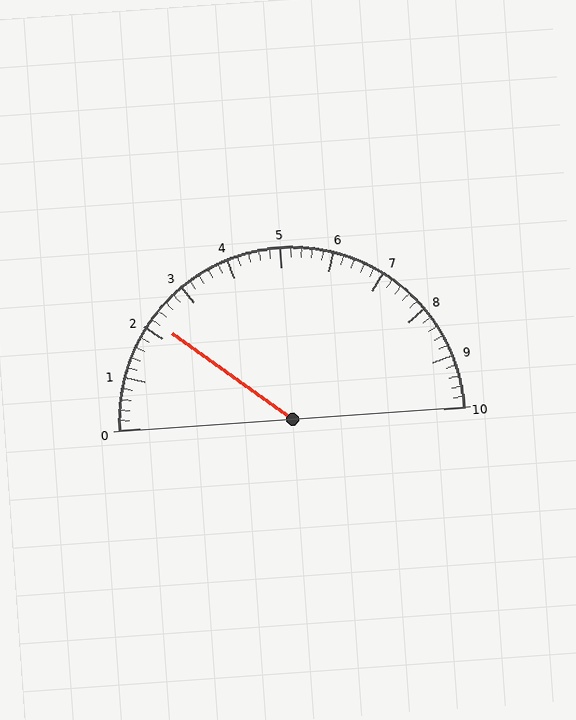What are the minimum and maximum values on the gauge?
The gauge ranges from 0 to 10.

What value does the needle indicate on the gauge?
The needle indicates approximately 2.2.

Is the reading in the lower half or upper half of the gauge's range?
The reading is in the lower half of the range (0 to 10).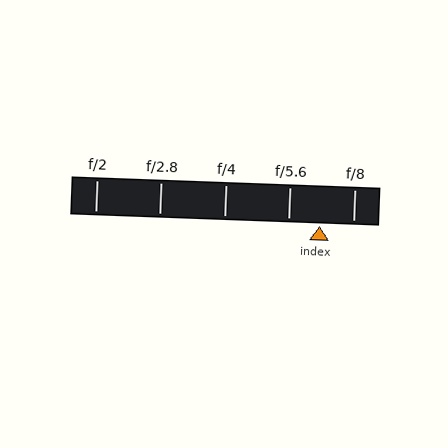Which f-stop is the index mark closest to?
The index mark is closest to f/5.6.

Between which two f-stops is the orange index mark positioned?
The index mark is between f/5.6 and f/8.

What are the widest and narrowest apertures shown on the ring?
The widest aperture shown is f/2 and the narrowest is f/8.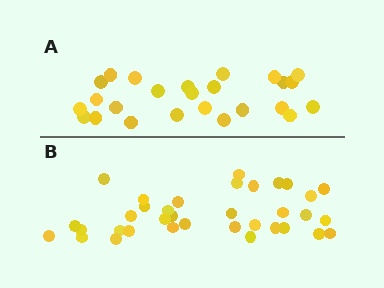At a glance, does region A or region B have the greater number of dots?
Region B (the bottom region) has more dots.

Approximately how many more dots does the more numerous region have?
Region B has roughly 10 or so more dots than region A.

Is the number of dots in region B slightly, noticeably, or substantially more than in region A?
Region B has noticeably more, but not dramatically so. The ratio is roughly 1.4 to 1.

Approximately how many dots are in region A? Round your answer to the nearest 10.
About 20 dots. (The exact count is 25, which rounds to 20.)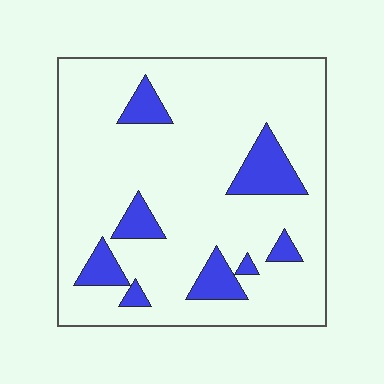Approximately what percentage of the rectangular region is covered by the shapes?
Approximately 15%.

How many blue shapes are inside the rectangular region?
8.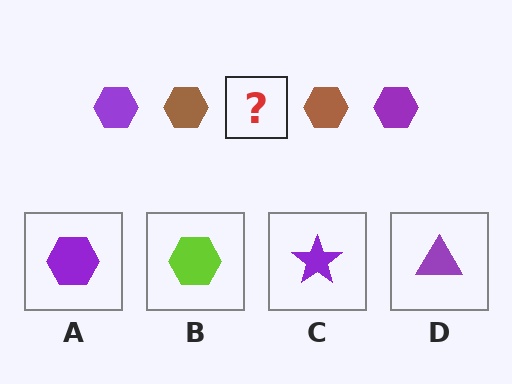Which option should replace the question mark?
Option A.